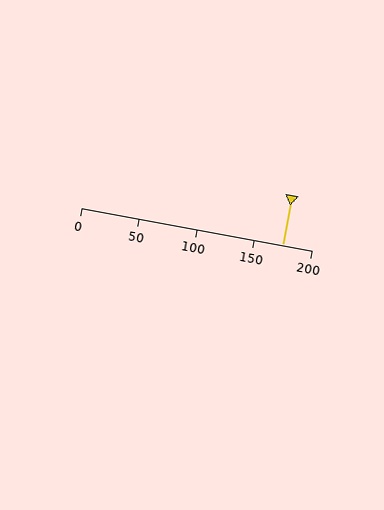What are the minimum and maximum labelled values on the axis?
The axis runs from 0 to 200.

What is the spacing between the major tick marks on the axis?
The major ticks are spaced 50 apart.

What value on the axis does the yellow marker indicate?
The marker indicates approximately 175.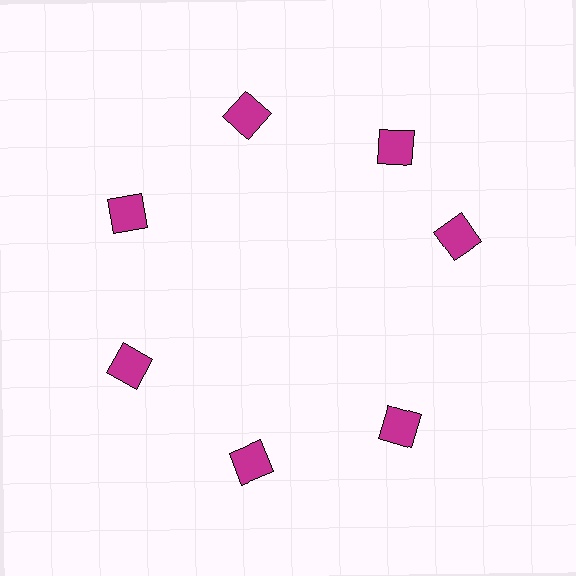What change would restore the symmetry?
The symmetry would be restored by rotating it back into even spacing with its neighbors so that all 7 squares sit at equal angles and equal distance from the center.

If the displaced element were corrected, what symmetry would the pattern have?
It would have 7-fold rotational symmetry — the pattern would map onto itself every 51 degrees.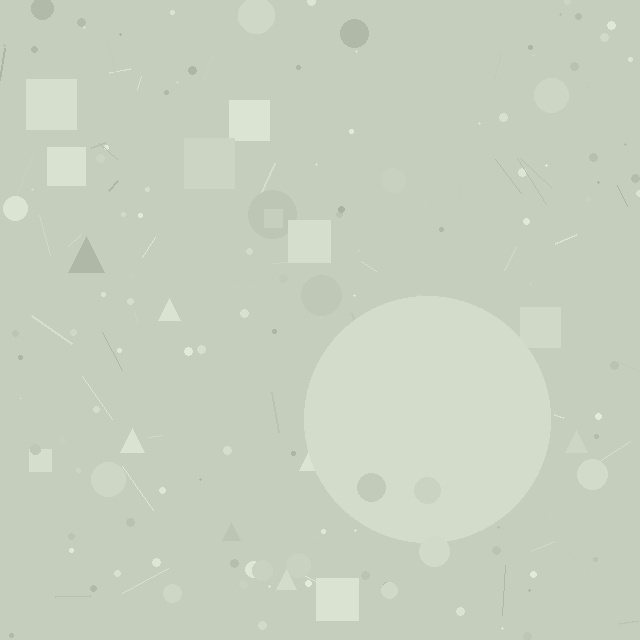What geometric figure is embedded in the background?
A circle is embedded in the background.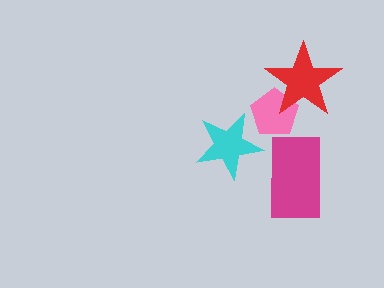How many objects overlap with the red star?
1 object overlaps with the red star.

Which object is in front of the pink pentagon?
The red star is in front of the pink pentagon.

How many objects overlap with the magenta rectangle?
0 objects overlap with the magenta rectangle.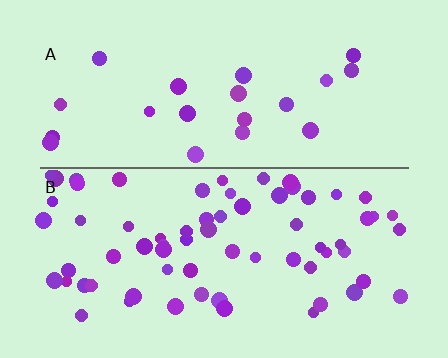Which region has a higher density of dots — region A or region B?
B (the bottom).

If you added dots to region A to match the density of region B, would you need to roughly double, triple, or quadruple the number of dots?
Approximately triple.